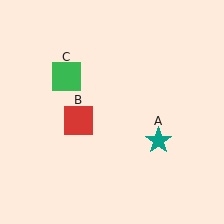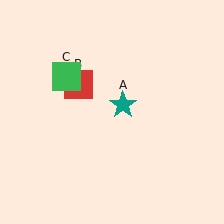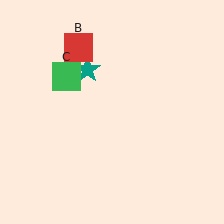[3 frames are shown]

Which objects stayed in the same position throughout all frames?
Green square (object C) remained stationary.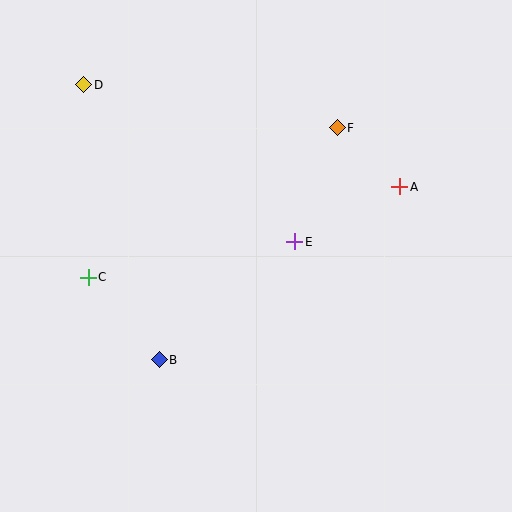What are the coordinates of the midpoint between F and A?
The midpoint between F and A is at (369, 157).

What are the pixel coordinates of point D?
Point D is at (84, 85).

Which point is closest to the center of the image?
Point E at (295, 242) is closest to the center.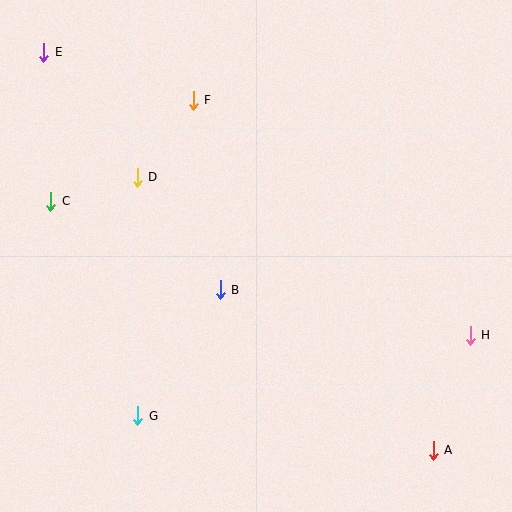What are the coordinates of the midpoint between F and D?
The midpoint between F and D is at (165, 139).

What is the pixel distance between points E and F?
The distance between E and F is 157 pixels.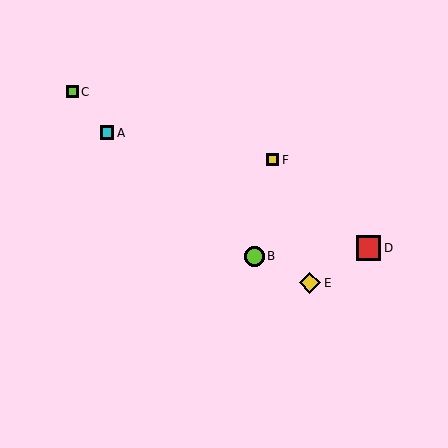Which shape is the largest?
The red square (labeled D) is the largest.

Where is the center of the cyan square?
The center of the cyan square is at (107, 133).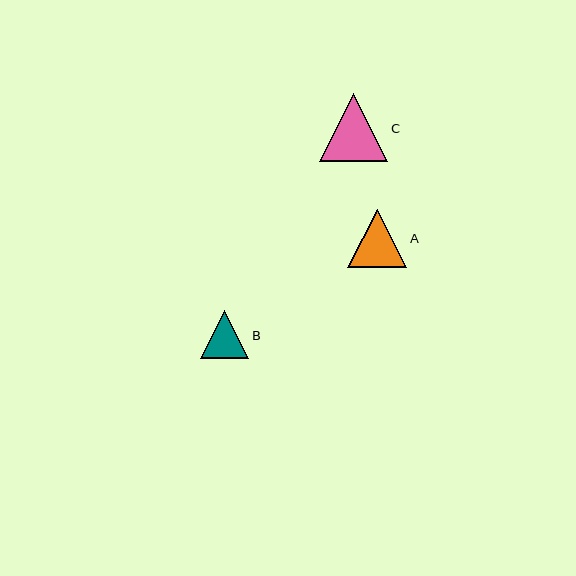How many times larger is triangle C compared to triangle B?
Triangle C is approximately 1.4 times the size of triangle B.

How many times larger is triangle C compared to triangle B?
Triangle C is approximately 1.4 times the size of triangle B.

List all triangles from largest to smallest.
From largest to smallest: C, A, B.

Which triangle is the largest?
Triangle C is the largest with a size of approximately 68 pixels.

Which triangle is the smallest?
Triangle B is the smallest with a size of approximately 48 pixels.